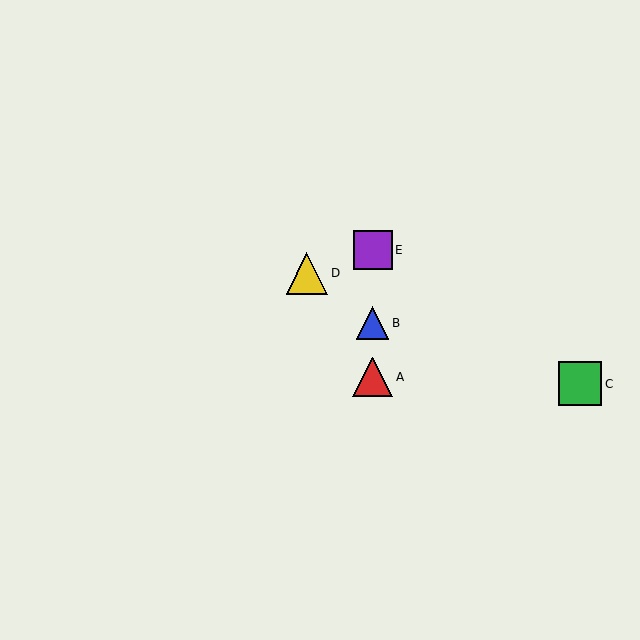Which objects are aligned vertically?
Objects A, B, E are aligned vertically.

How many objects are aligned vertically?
3 objects (A, B, E) are aligned vertically.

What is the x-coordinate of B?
Object B is at x≈373.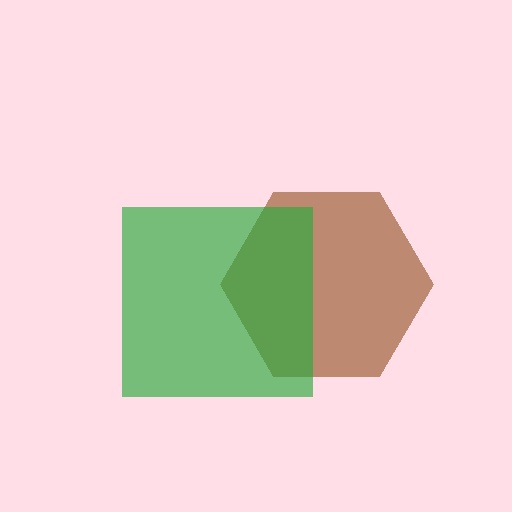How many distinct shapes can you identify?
There are 2 distinct shapes: a brown hexagon, a green square.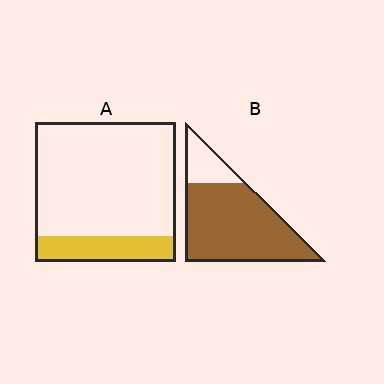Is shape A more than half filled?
No.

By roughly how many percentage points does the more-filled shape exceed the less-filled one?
By roughly 60 percentage points (B over A).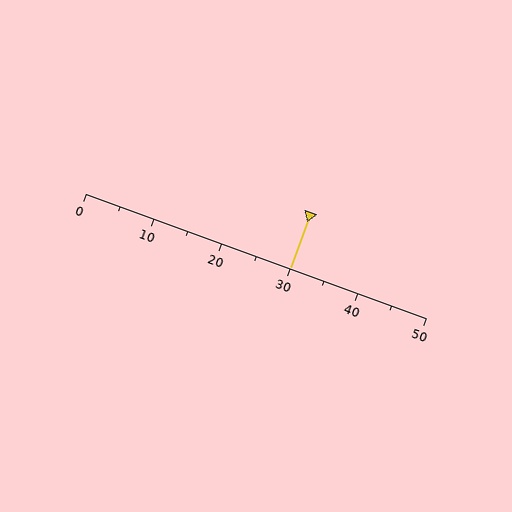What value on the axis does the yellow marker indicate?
The marker indicates approximately 30.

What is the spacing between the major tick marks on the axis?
The major ticks are spaced 10 apart.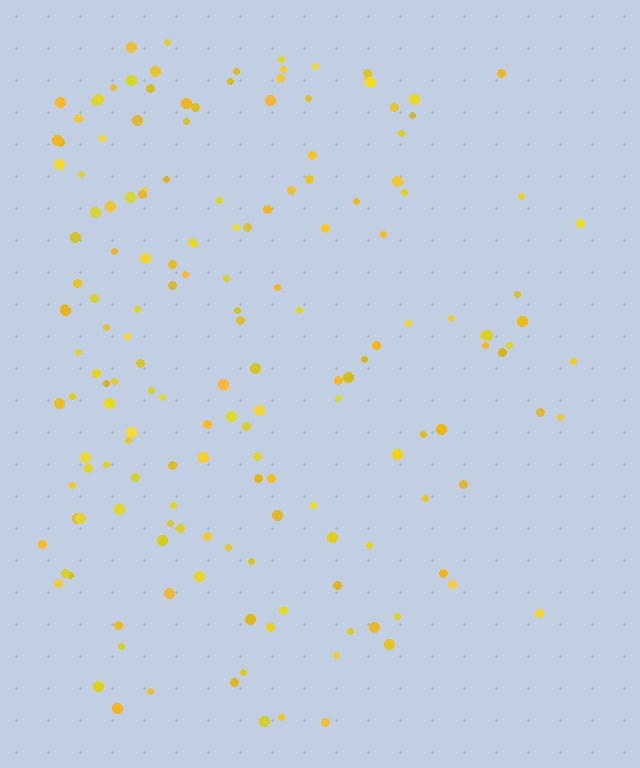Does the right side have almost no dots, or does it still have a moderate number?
Still a moderate number, just noticeably fewer than the left.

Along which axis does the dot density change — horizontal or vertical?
Horizontal.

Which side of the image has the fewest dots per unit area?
The right.